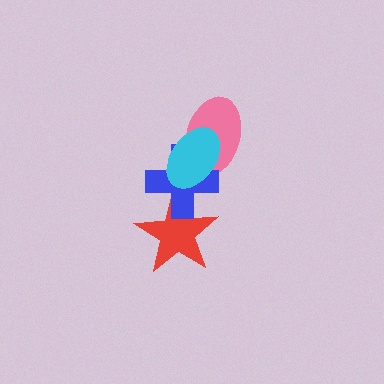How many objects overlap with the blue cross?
3 objects overlap with the blue cross.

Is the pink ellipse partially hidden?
Yes, it is partially covered by another shape.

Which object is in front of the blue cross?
The cyan ellipse is in front of the blue cross.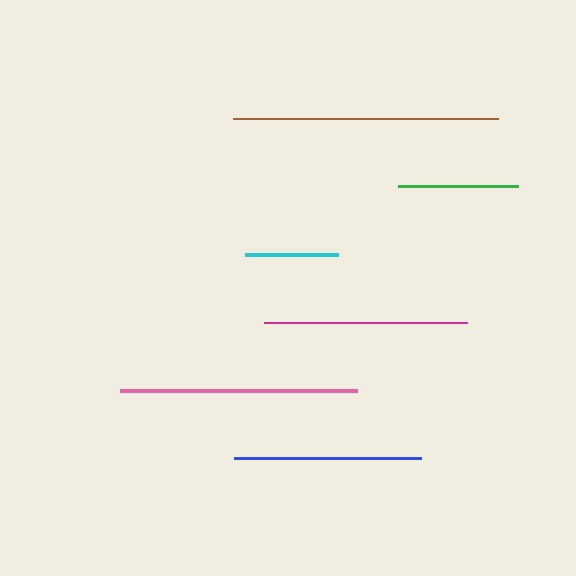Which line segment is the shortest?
The cyan line is the shortest at approximately 93 pixels.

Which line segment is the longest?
The brown line is the longest at approximately 264 pixels.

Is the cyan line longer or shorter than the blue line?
The blue line is longer than the cyan line.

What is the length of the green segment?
The green segment is approximately 120 pixels long.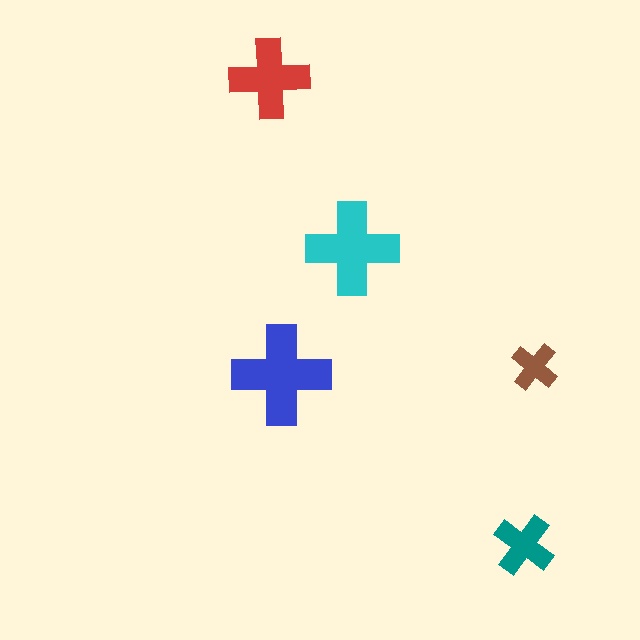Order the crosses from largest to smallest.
the blue one, the cyan one, the red one, the teal one, the brown one.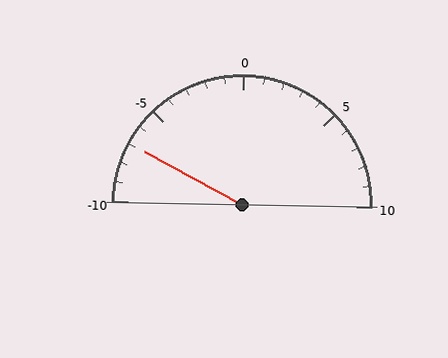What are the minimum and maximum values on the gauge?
The gauge ranges from -10 to 10.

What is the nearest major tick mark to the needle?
The nearest major tick mark is -5.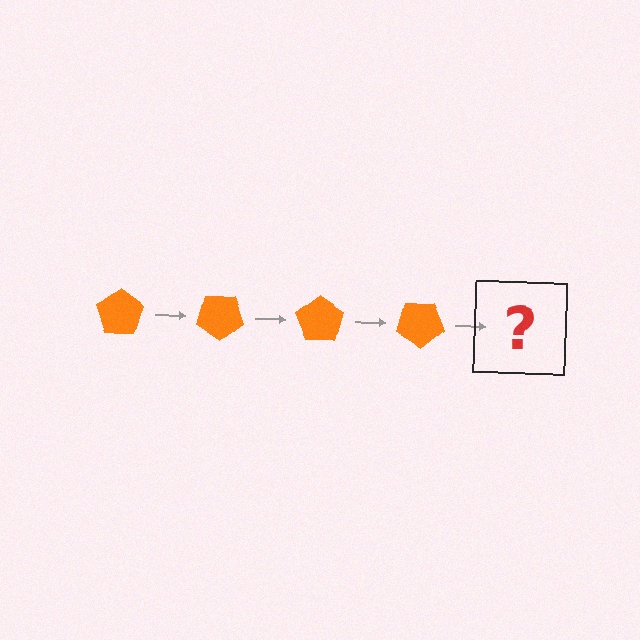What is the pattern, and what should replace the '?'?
The pattern is that the pentagon rotates 35 degrees each step. The '?' should be an orange pentagon rotated 140 degrees.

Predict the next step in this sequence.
The next step is an orange pentagon rotated 140 degrees.